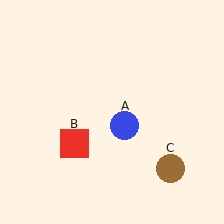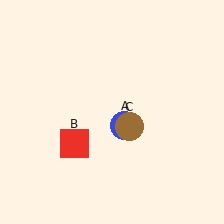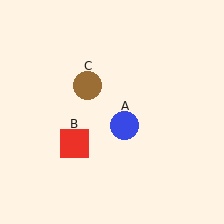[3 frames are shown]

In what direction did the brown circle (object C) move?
The brown circle (object C) moved up and to the left.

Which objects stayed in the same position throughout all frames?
Blue circle (object A) and red square (object B) remained stationary.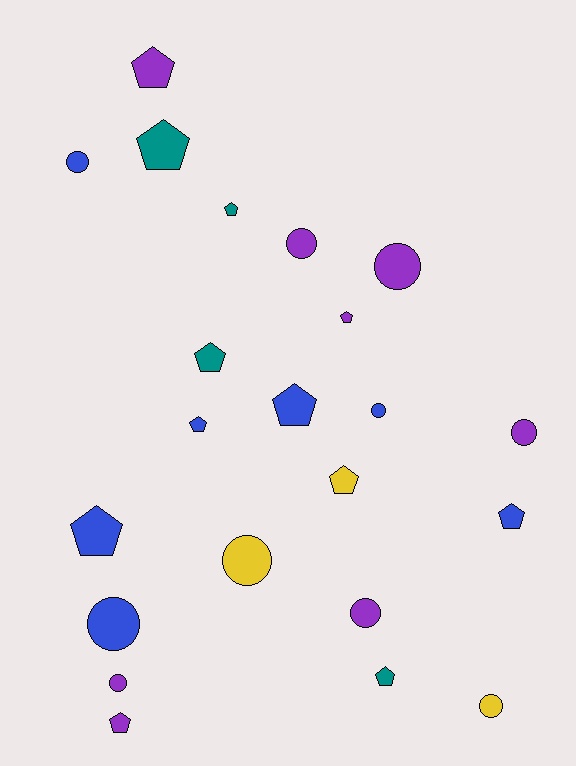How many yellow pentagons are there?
There is 1 yellow pentagon.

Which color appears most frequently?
Purple, with 8 objects.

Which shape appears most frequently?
Pentagon, with 12 objects.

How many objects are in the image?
There are 22 objects.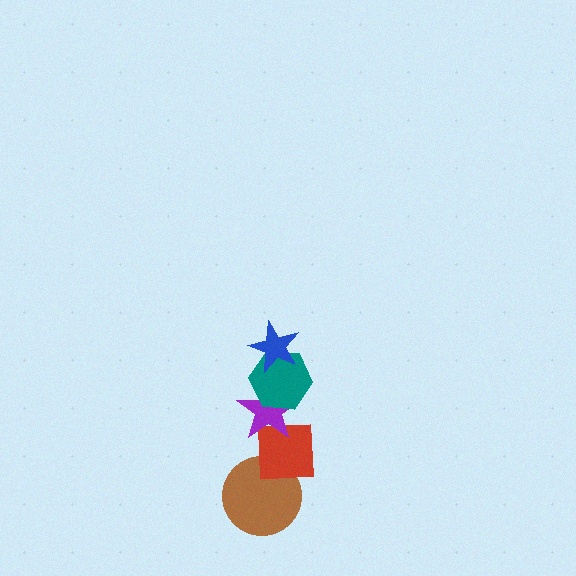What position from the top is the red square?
The red square is 4th from the top.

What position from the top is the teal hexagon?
The teal hexagon is 2nd from the top.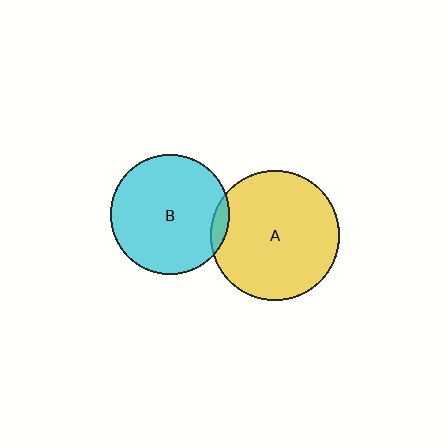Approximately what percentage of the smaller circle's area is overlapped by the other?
Approximately 5%.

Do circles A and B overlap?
Yes.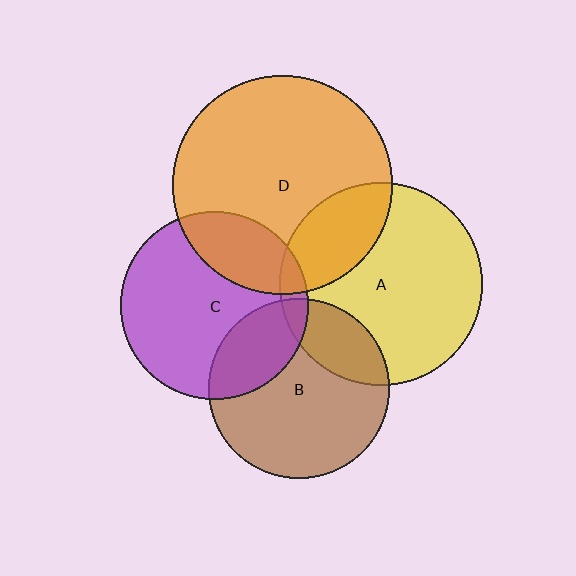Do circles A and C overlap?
Yes.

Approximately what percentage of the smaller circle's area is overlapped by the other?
Approximately 5%.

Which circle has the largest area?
Circle D (orange).